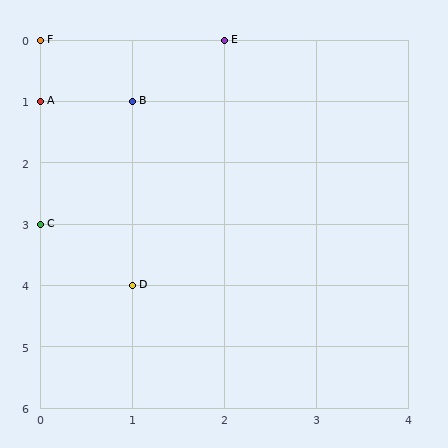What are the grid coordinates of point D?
Point D is at grid coordinates (1, 4).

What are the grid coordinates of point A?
Point A is at grid coordinates (0, 1).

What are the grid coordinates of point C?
Point C is at grid coordinates (0, 3).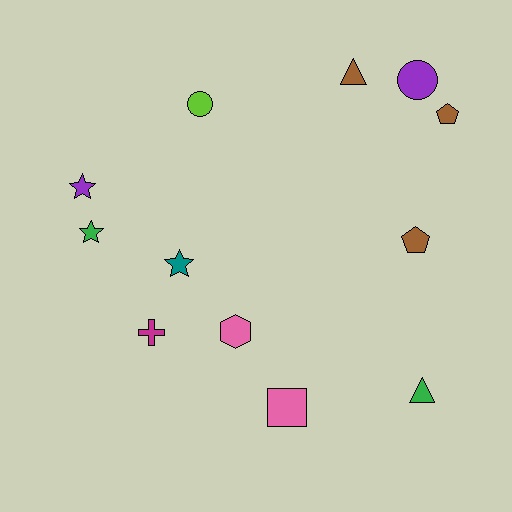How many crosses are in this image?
There is 1 cross.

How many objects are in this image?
There are 12 objects.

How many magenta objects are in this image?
There is 1 magenta object.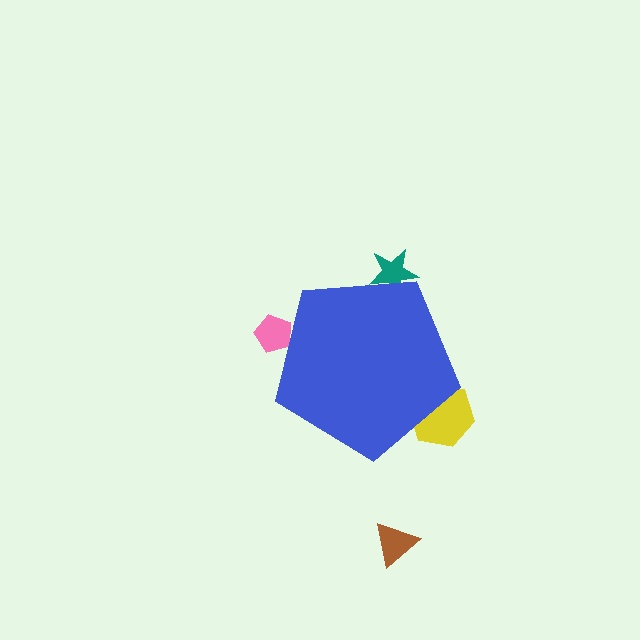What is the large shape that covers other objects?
A blue pentagon.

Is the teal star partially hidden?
Yes, the teal star is partially hidden behind the blue pentagon.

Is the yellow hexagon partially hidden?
Yes, the yellow hexagon is partially hidden behind the blue pentagon.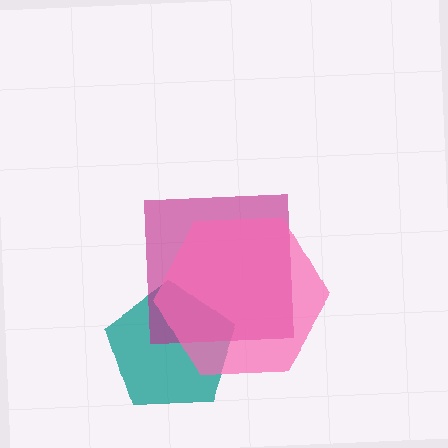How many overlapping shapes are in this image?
There are 3 overlapping shapes in the image.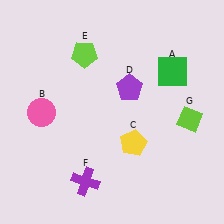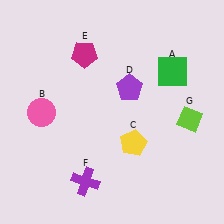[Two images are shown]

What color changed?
The pentagon (E) changed from lime in Image 1 to magenta in Image 2.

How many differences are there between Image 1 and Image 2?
There is 1 difference between the two images.